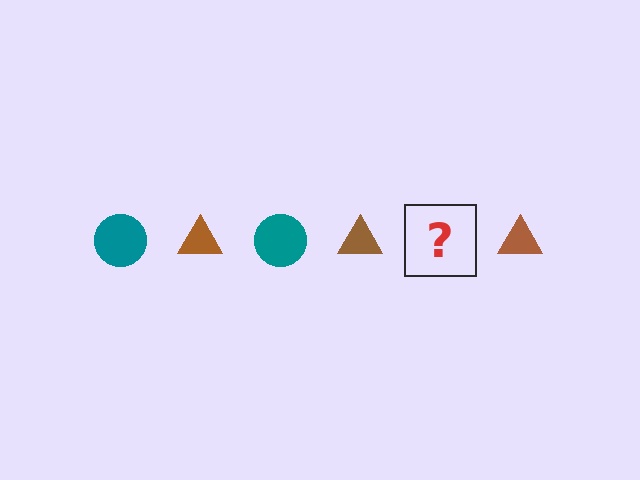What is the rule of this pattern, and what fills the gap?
The rule is that the pattern alternates between teal circle and brown triangle. The gap should be filled with a teal circle.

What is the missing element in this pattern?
The missing element is a teal circle.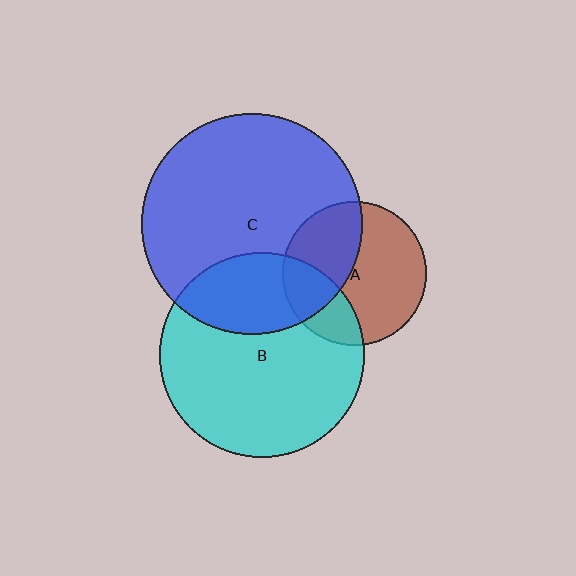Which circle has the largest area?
Circle C (blue).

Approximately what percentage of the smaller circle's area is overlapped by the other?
Approximately 30%.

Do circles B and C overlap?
Yes.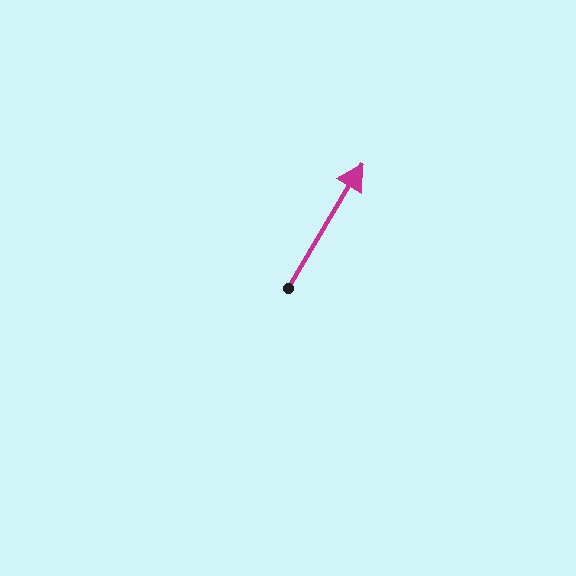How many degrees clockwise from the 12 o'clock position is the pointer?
Approximately 31 degrees.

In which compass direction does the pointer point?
Northeast.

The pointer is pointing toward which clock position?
Roughly 1 o'clock.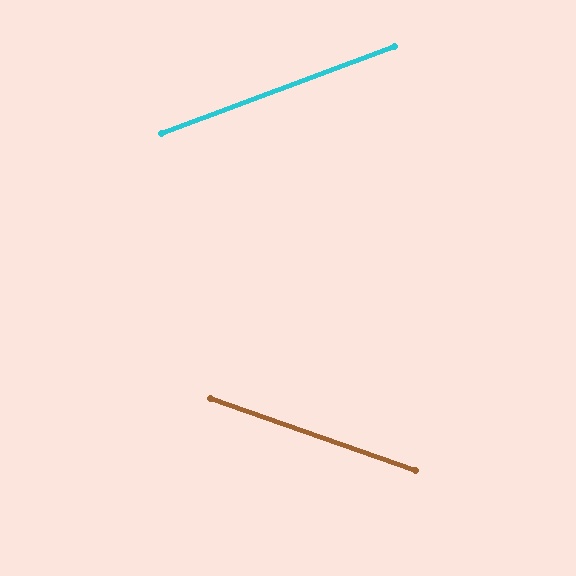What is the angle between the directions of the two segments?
Approximately 40 degrees.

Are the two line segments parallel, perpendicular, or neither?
Neither parallel nor perpendicular — they differ by about 40°.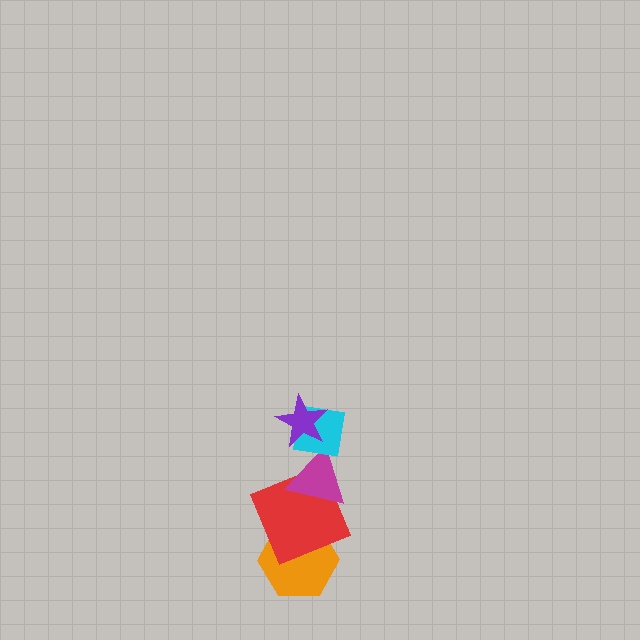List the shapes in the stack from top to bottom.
From top to bottom: the purple star, the cyan square, the magenta triangle, the red square, the orange hexagon.